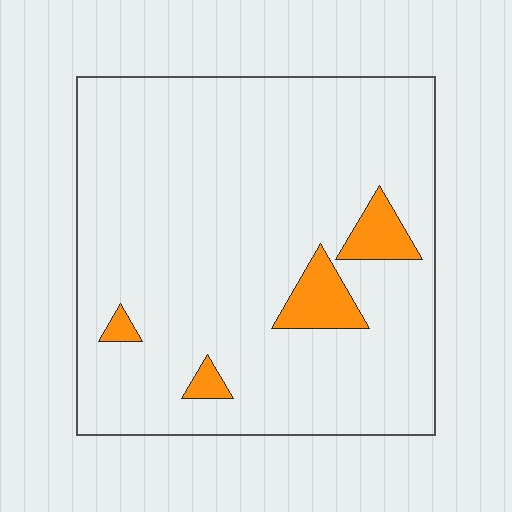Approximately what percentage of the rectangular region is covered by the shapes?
Approximately 10%.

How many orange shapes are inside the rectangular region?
4.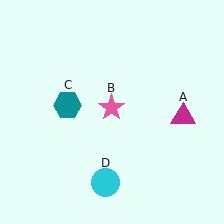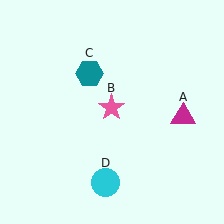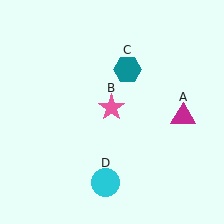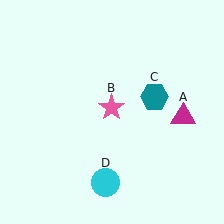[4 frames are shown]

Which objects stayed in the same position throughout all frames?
Magenta triangle (object A) and pink star (object B) and cyan circle (object D) remained stationary.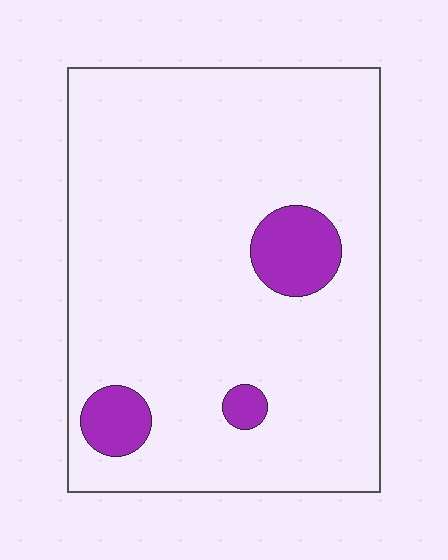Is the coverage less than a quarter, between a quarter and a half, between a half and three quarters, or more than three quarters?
Less than a quarter.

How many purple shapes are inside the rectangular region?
3.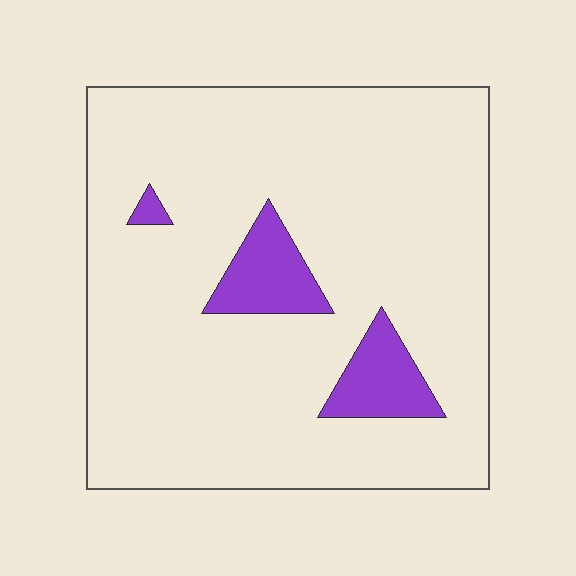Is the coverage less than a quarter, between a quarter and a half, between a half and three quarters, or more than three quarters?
Less than a quarter.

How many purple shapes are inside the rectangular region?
3.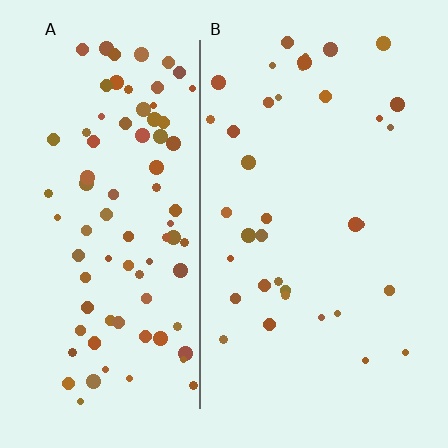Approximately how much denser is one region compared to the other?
Approximately 2.4× — region A over region B.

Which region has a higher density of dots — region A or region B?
A (the left).